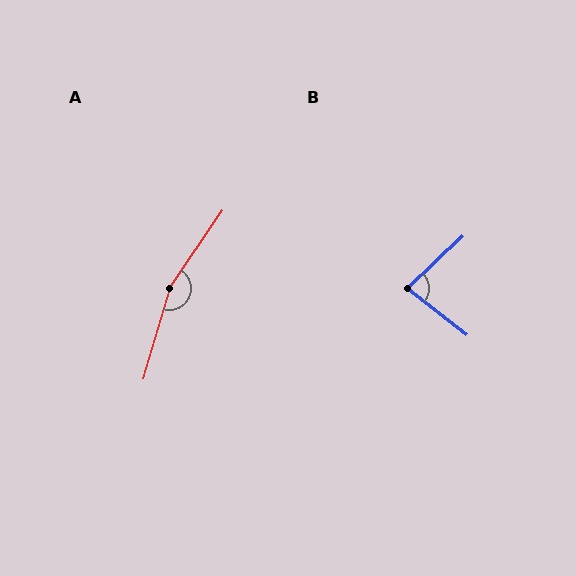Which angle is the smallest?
B, at approximately 81 degrees.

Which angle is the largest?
A, at approximately 162 degrees.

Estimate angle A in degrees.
Approximately 162 degrees.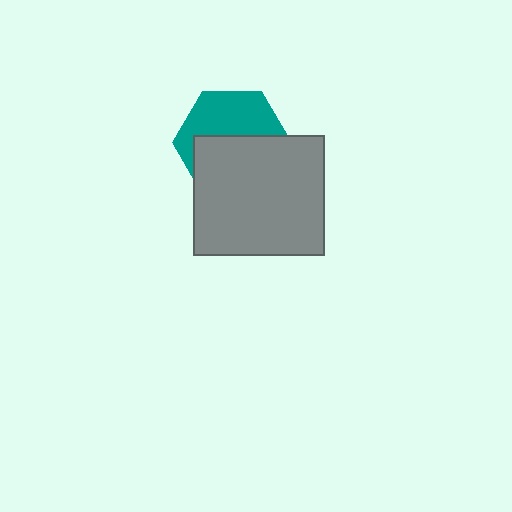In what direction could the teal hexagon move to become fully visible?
The teal hexagon could move up. That would shift it out from behind the gray rectangle entirely.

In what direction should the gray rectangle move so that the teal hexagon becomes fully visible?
The gray rectangle should move down. That is the shortest direction to clear the overlap and leave the teal hexagon fully visible.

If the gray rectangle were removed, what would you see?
You would see the complete teal hexagon.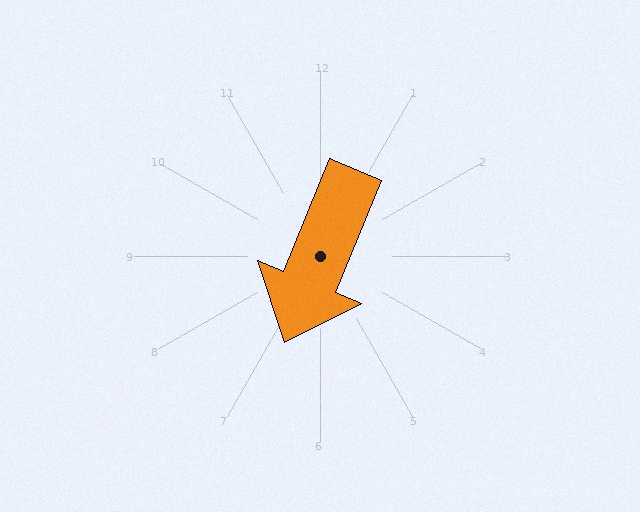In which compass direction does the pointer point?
South.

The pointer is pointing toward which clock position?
Roughly 7 o'clock.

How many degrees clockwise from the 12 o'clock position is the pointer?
Approximately 202 degrees.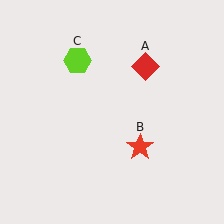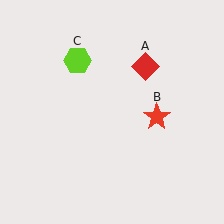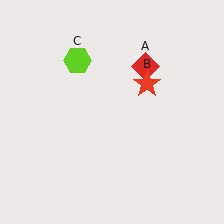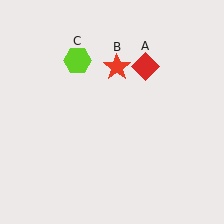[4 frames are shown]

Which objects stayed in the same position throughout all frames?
Red diamond (object A) and lime hexagon (object C) remained stationary.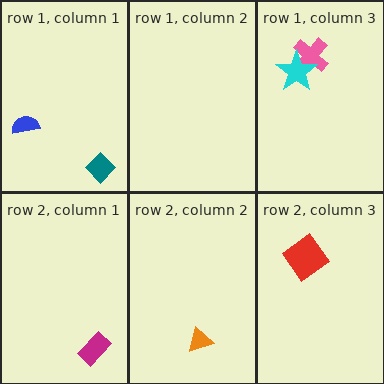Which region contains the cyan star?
The row 1, column 3 region.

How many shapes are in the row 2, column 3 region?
1.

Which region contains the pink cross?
The row 1, column 3 region.